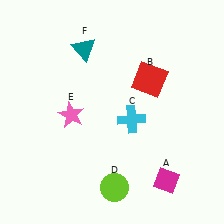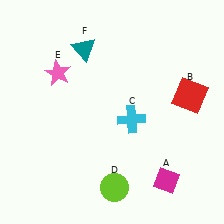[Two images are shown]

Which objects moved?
The objects that moved are: the red square (B), the pink star (E).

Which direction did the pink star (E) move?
The pink star (E) moved up.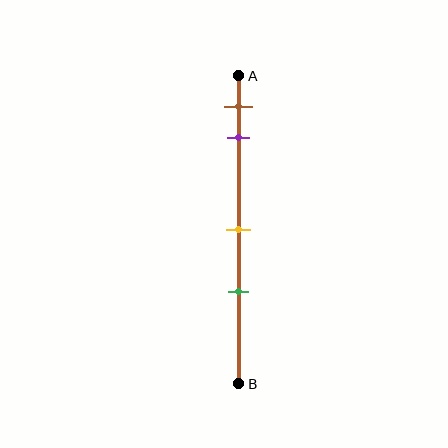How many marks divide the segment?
There are 4 marks dividing the segment.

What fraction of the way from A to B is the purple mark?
The purple mark is approximately 20% (0.2) of the way from A to B.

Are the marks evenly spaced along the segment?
No, the marks are not evenly spaced.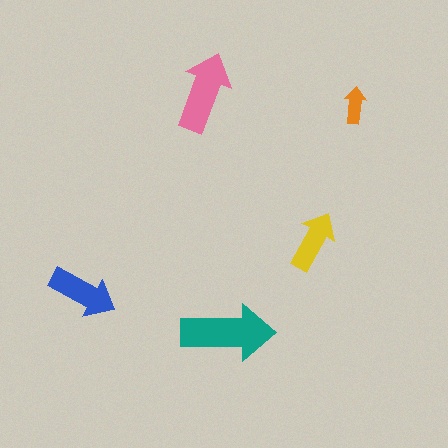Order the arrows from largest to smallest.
the teal one, the pink one, the blue one, the yellow one, the orange one.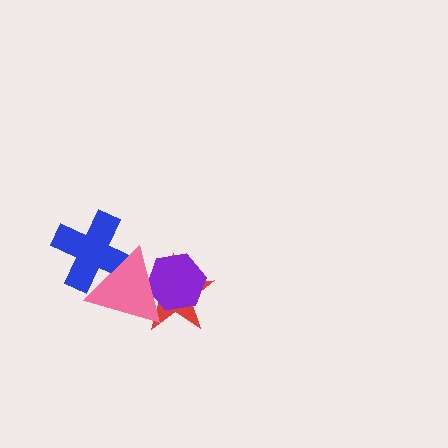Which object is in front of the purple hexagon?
The pink triangle is in front of the purple hexagon.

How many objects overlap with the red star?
2 objects overlap with the red star.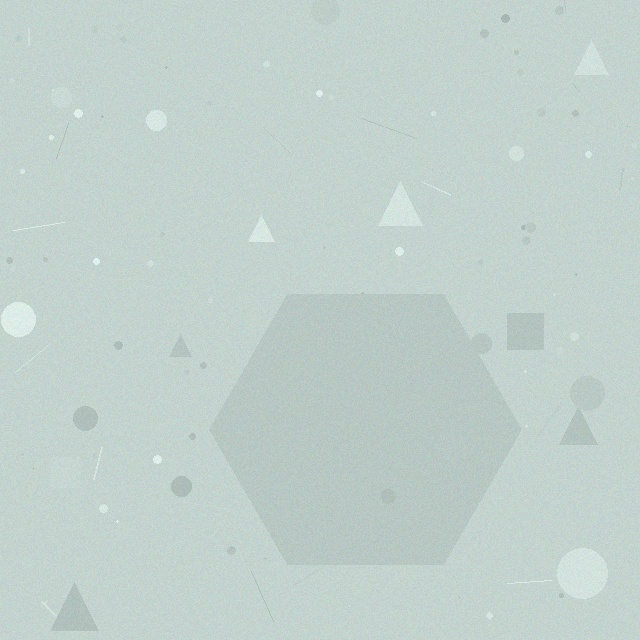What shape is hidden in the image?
A hexagon is hidden in the image.